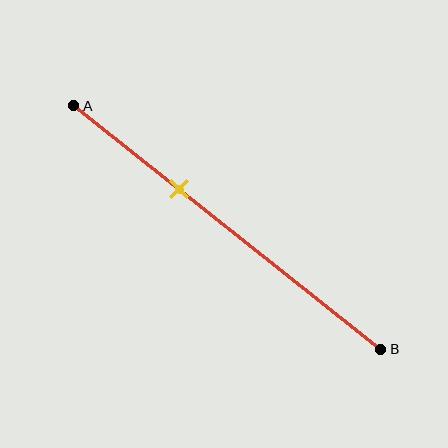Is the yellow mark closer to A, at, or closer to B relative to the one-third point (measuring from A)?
The yellow mark is approximately at the one-third point of segment AB.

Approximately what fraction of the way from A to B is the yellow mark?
The yellow mark is approximately 35% of the way from A to B.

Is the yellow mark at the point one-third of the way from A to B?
Yes, the mark is approximately at the one-third point.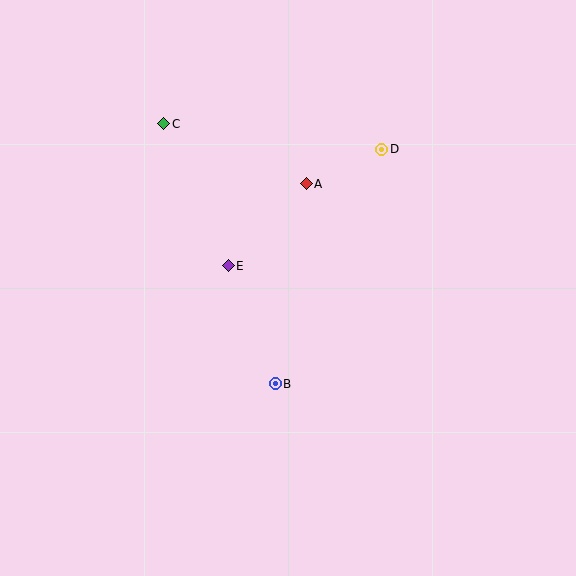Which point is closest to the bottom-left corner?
Point B is closest to the bottom-left corner.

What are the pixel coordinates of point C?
Point C is at (164, 124).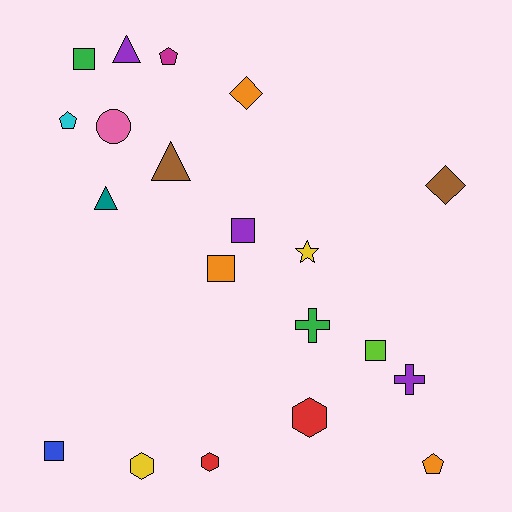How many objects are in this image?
There are 20 objects.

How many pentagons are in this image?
There are 3 pentagons.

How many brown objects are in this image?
There are 2 brown objects.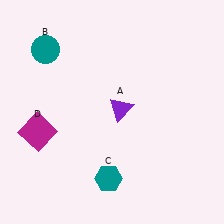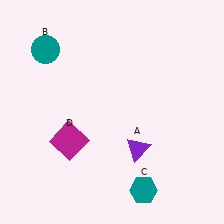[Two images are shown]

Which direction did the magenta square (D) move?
The magenta square (D) moved right.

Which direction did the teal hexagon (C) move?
The teal hexagon (C) moved right.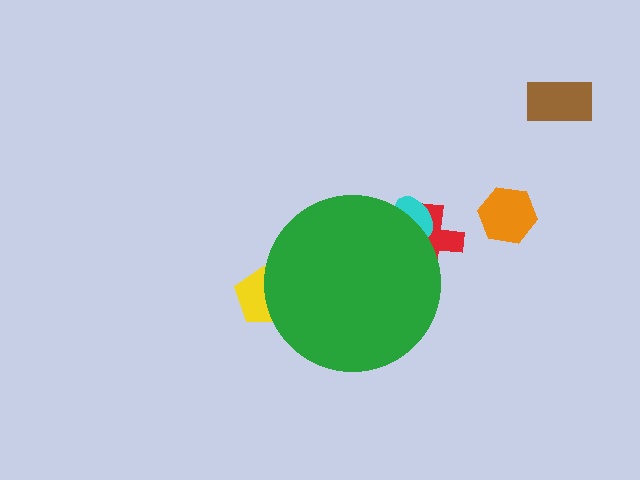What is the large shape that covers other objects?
A green circle.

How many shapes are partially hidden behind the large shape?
3 shapes are partially hidden.